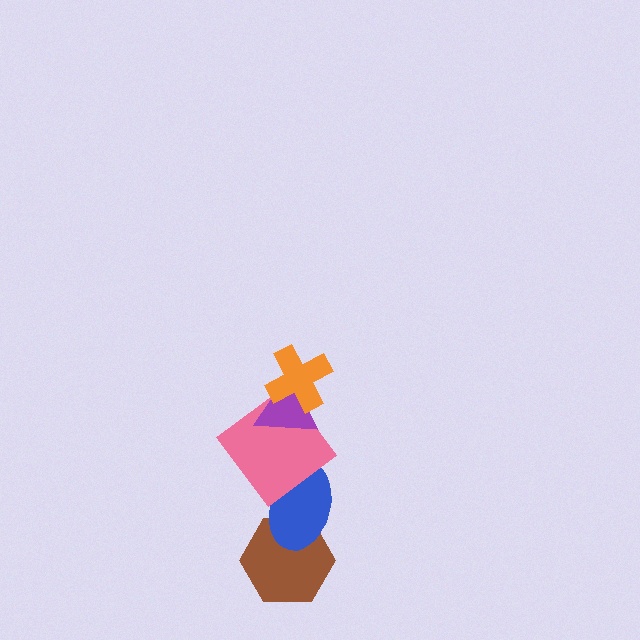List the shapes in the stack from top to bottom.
From top to bottom: the orange cross, the purple triangle, the pink diamond, the blue ellipse, the brown hexagon.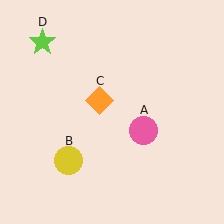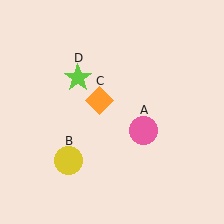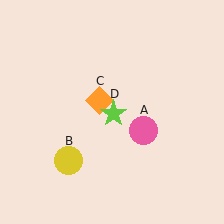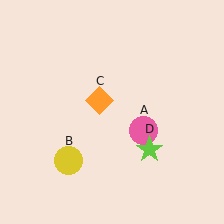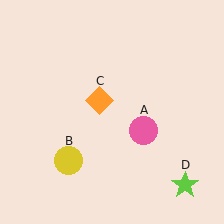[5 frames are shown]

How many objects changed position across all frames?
1 object changed position: lime star (object D).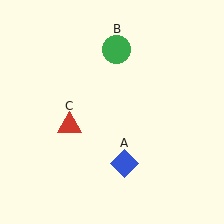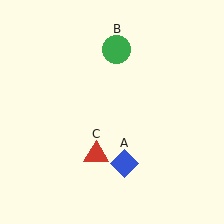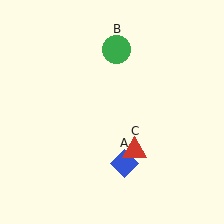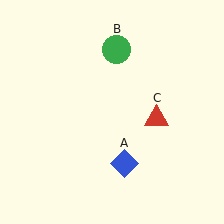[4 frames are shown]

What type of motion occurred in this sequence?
The red triangle (object C) rotated counterclockwise around the center of the scene.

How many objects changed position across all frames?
1 object changed position: red triangle (object C).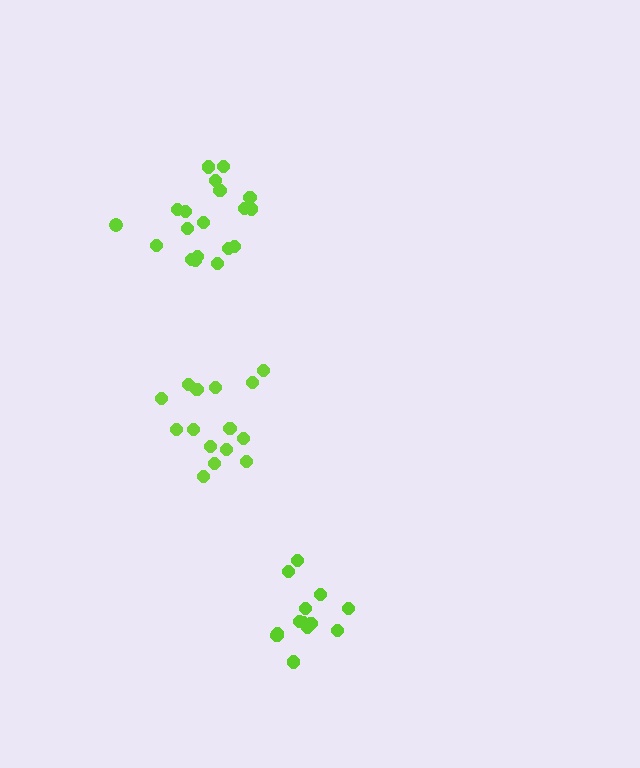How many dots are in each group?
Group 1: 13 dots, Group 2: 15 dots, Group 3: 19 dots (47 total).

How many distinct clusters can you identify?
There are 3 distinct clusters.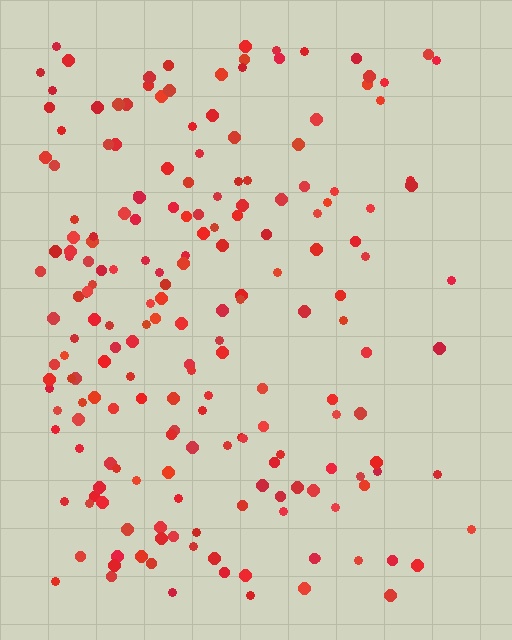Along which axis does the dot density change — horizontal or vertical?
Horizontal.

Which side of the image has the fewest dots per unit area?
The right.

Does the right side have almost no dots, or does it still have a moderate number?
Still a moderate number, just noticeably fewer than the left.